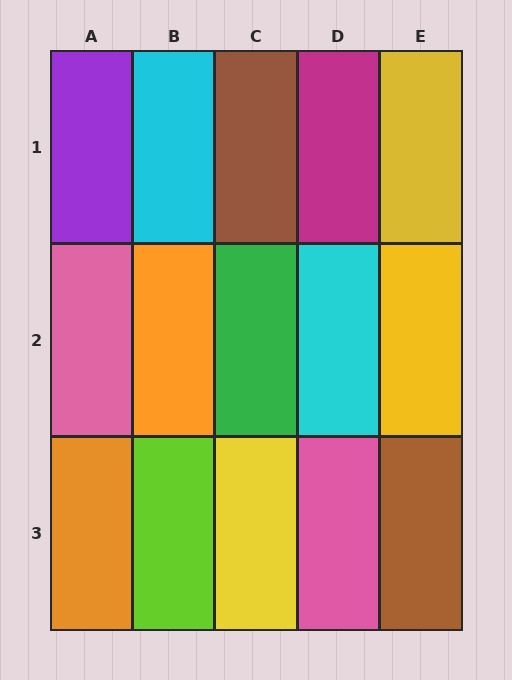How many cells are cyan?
2 cells are cyan.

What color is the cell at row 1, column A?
Purple.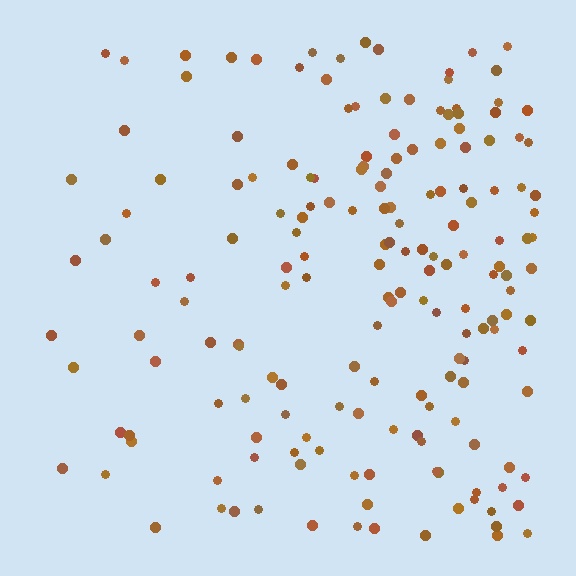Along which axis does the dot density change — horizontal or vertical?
Horizontal.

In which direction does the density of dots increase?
From left to right, with the right side densest.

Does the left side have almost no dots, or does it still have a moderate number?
Still a moderate number, just noticeably fewer than the right.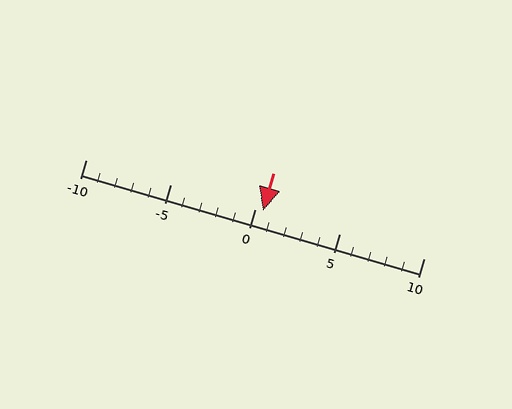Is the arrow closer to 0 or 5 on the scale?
The arrow is closer to 0.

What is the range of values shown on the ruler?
The ruler shows values from -10 to 10.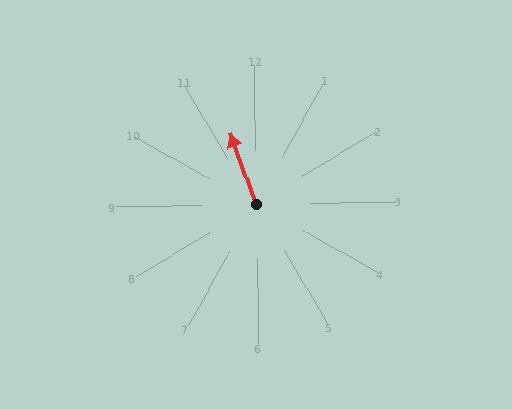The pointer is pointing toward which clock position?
Roughly 11 o'clock.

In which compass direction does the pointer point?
North.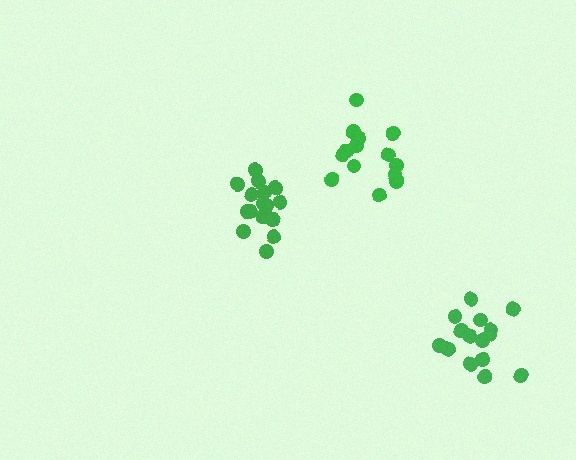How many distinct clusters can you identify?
There are 3 distinct clusters.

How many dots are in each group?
Group 1: 17 dots, Group 2: 15 dots, Group 3: 14 dots (46 total).